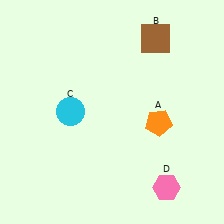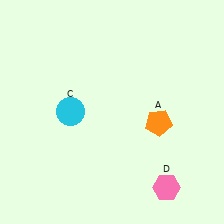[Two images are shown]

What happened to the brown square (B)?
The brown square (B) was removed in Image 2. It was in the top-right area of Image 1.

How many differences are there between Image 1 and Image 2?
There is 1 difference between the two images.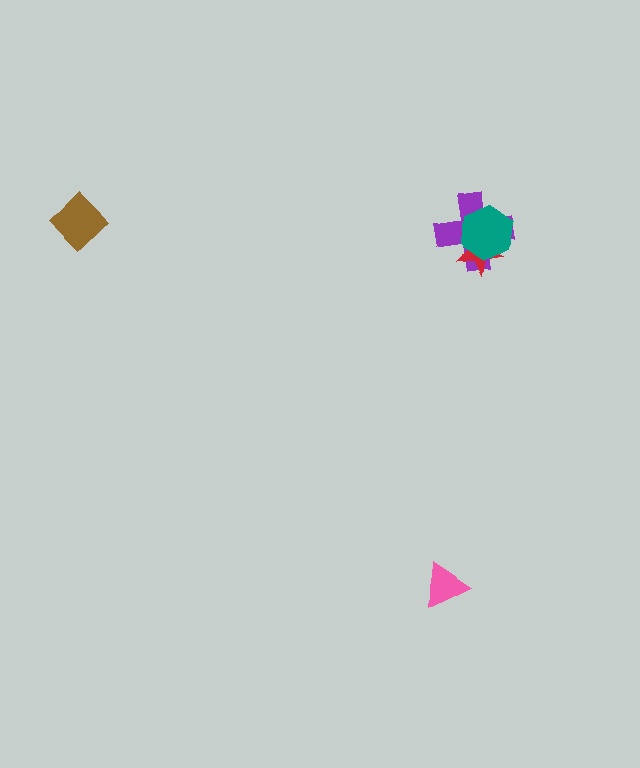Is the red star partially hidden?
Yes, it is partially covered by another shape.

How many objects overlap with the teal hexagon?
2 objects overlap with the teal hexagon.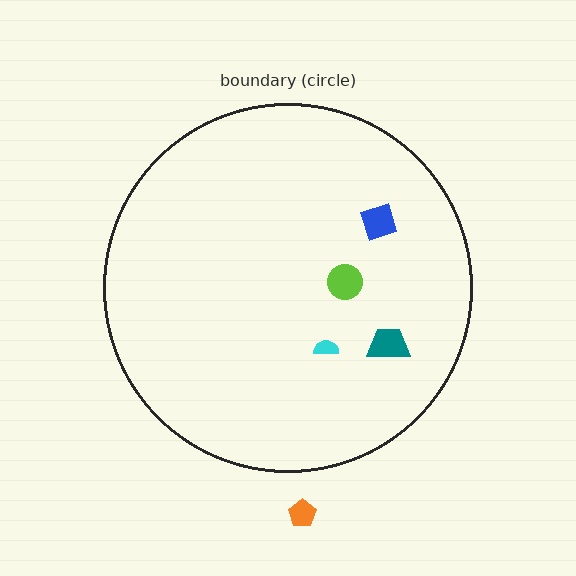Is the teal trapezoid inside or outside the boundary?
Inside.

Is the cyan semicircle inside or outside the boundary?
Inside.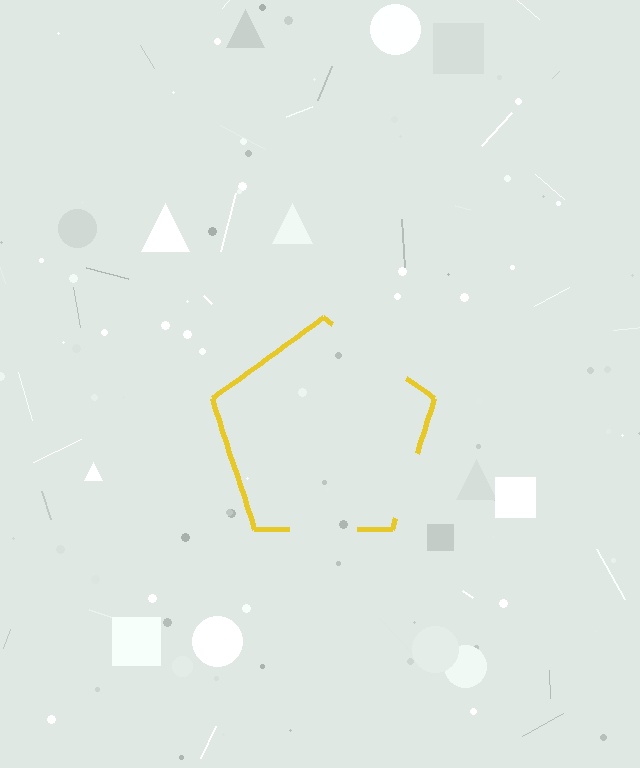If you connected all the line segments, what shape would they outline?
They would outline a pentagon.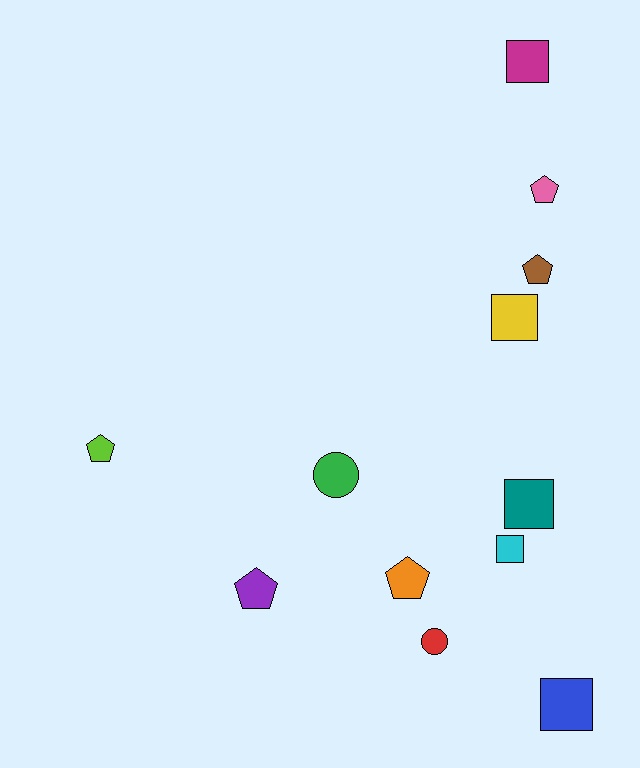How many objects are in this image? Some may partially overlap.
There are 12 objects.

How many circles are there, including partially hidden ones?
There are 2 circles.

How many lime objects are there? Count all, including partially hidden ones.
There is 1 lime object.